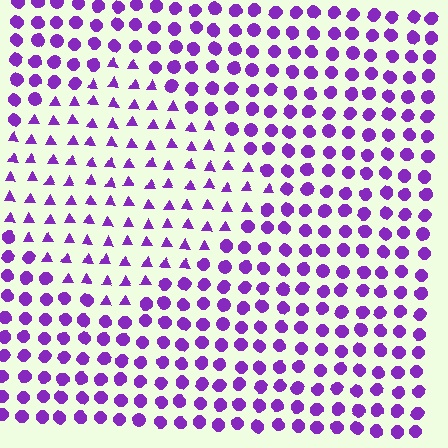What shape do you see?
I see a diamond.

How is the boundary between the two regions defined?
The boundary is defined by a change in element shape: triangles inside vs. circles outside. All elements share the same color and spacing.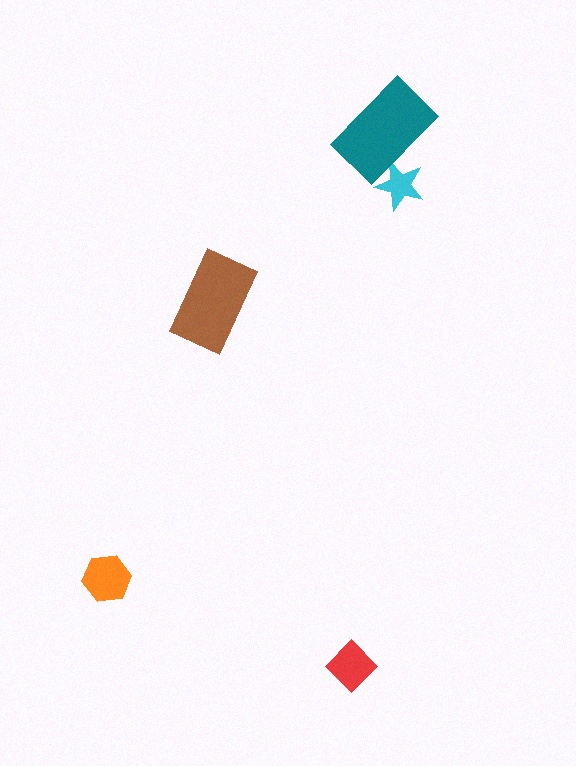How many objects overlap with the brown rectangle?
0 objects overlap with the brown rectangle.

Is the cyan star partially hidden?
Yes, it is partially covered by another shape.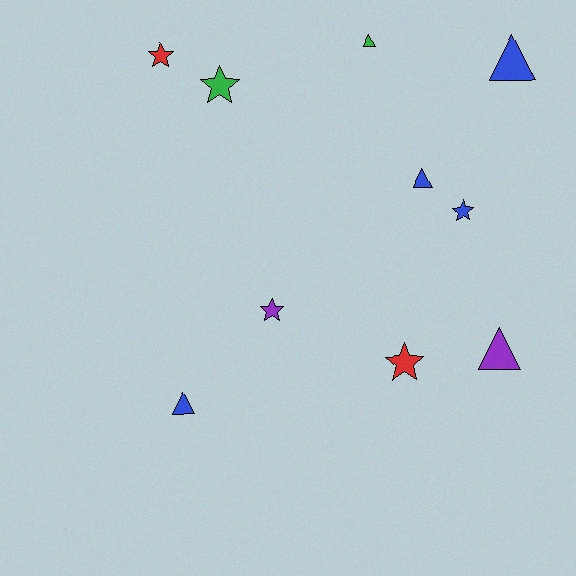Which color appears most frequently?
Blue, with 4 objects.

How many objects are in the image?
There are 10 objects.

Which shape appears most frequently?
Star, with 5 objects.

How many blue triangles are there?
There are 3 blue triangles.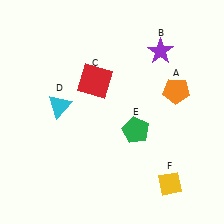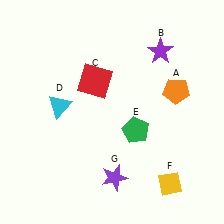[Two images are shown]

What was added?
A purple star (G) was added in Image 2.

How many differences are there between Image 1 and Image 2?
There is 1 difference between the two images.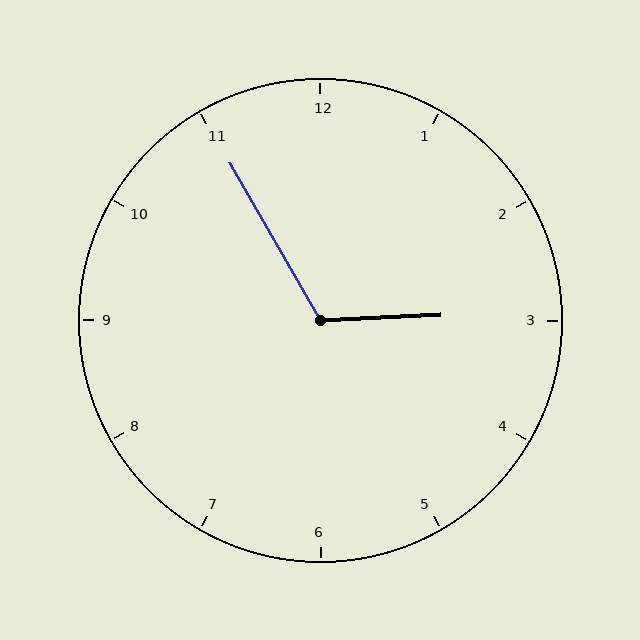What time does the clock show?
2:55.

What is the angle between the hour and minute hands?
Approximately 118 degrees.